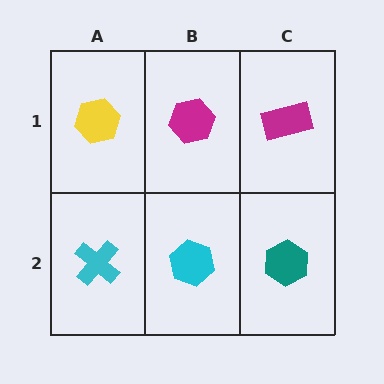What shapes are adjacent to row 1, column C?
A teal hexagon (row 2, column C), a magenta hexagon (row 1, column B).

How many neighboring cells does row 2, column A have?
2.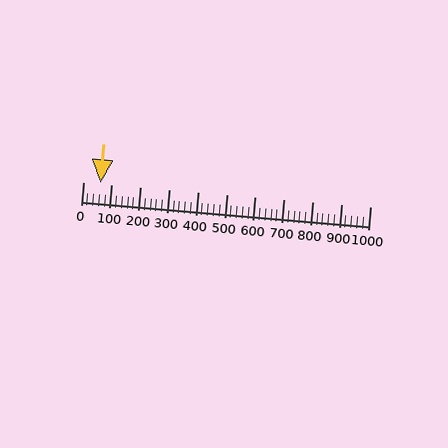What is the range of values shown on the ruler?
The ruler shows values from 0 to 1000.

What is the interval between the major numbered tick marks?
The major tick marks are spaced 100 units apart.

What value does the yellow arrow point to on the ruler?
The yellow arrow points to approximately 60.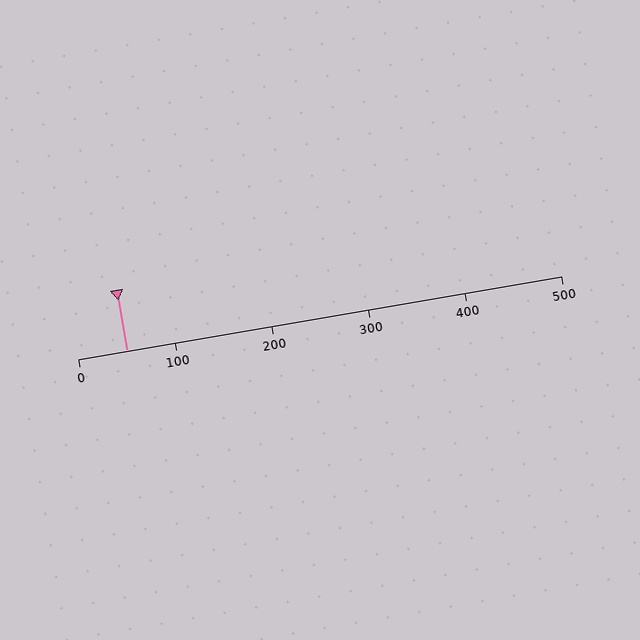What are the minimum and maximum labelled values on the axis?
The axis runs from 0 to 500.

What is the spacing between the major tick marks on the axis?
The major ticks are spaced 100 apart.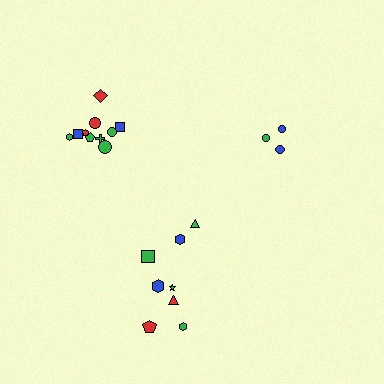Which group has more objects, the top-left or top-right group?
The top-left group.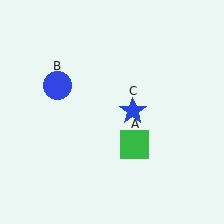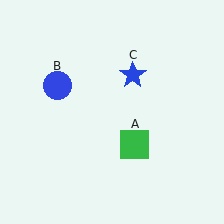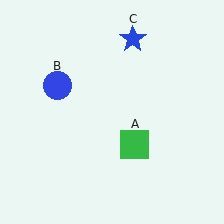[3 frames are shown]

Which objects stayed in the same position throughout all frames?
Green square (object A) and blue circle (object B) remained stationary.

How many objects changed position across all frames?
1 object changed position: blue star (object C).